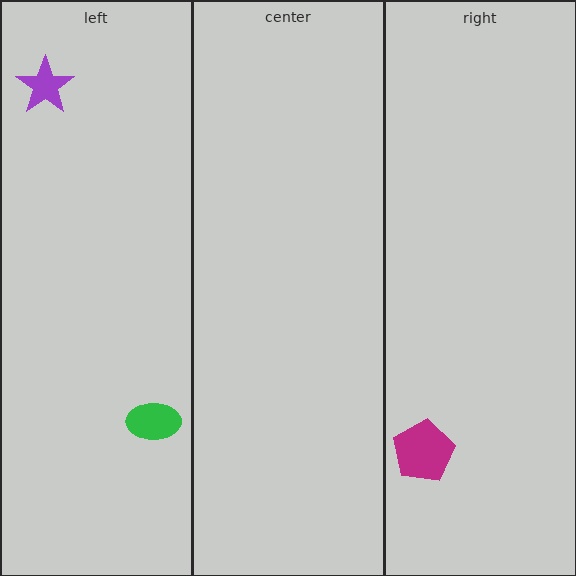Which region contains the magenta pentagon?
The right region.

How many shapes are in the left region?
2.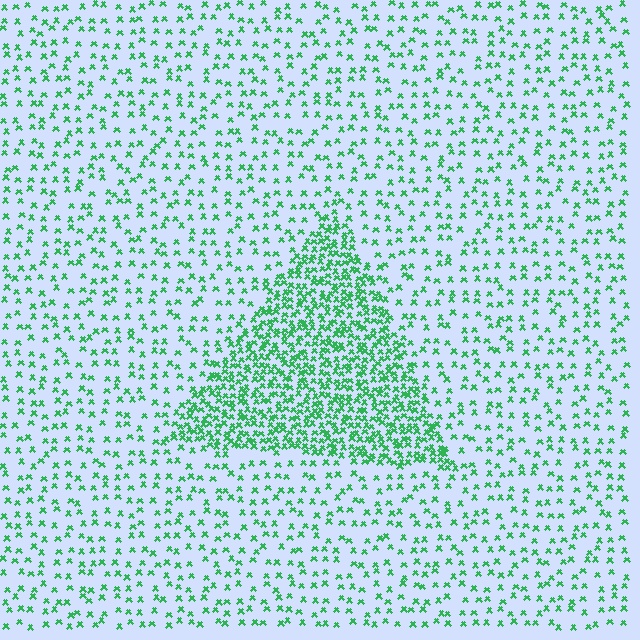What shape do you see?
I see a triangle.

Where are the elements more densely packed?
The elements are more densely packed inside the triangle boundary.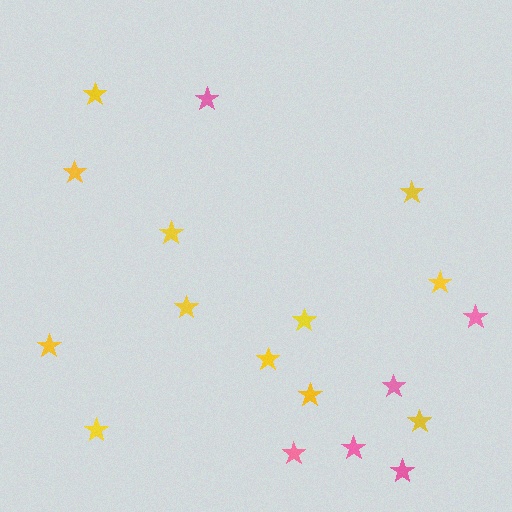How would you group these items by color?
There are 2 groups: one group of yellow stars (12) and one group of pink stars (6).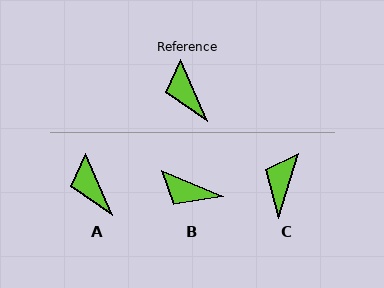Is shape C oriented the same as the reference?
No, it is off by about 40 degrees.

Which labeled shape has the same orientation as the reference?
A.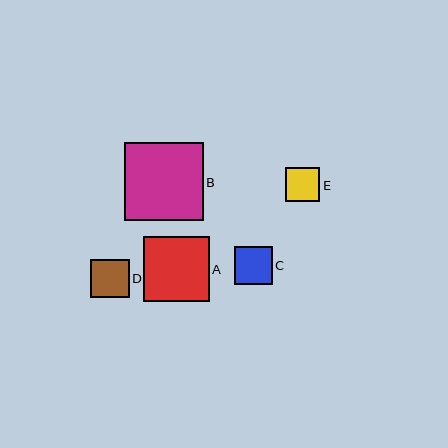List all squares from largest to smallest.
From largest to smallest: B, A, C, D, E.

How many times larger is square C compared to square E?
Square C is approximately 1.1 times the size of square E.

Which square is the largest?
Square B is the largest with a size of approximately 79 pixels.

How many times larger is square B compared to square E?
Square B is approximately 2.3 times the size of square E.